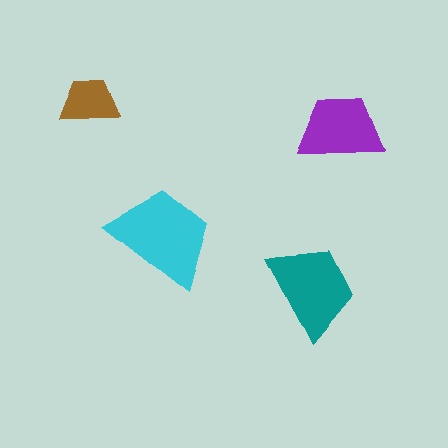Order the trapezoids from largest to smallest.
the cyan one, the teal one, the purple one, the brown one.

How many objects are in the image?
There are 4 objects in the image.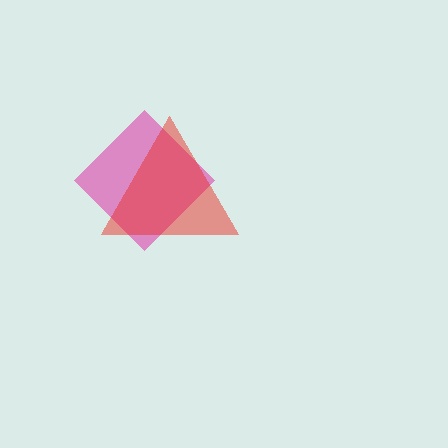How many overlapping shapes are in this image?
There are 2 overlapping shapes in the image.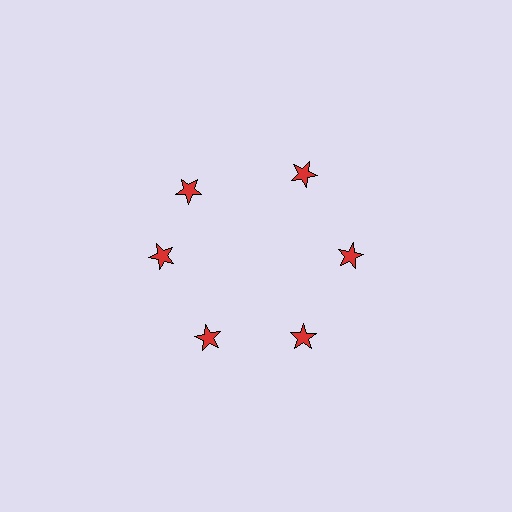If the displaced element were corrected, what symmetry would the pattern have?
It would have 6-fold rotational symmetry — the pattern would map onto itself every 60 degrees.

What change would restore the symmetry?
The symmetry would be restored by rotating it back into even spacing with its neighbors so that all 6 stars sit at equal angles and equal distance from the center.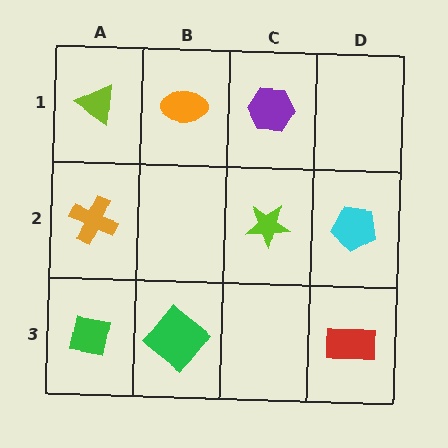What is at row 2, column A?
An orange cross.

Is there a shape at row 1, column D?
No, that cell is empty.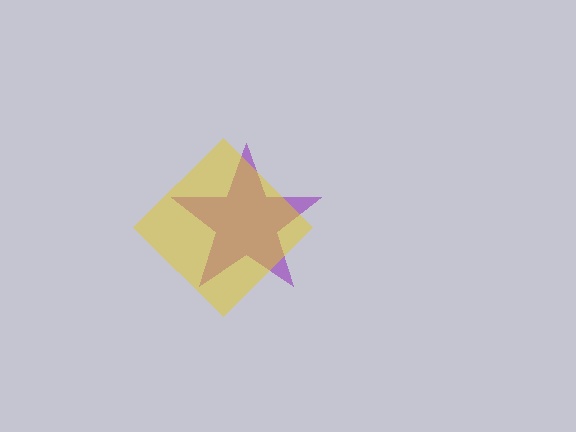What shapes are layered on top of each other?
The layered shapes are: a purple star, a yellow diamond.